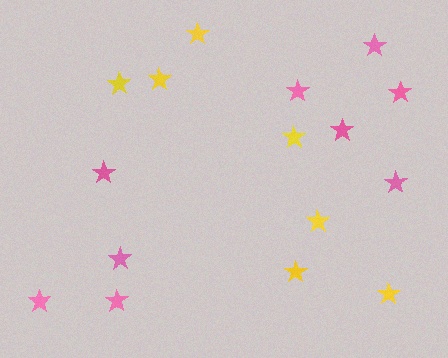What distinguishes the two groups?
There are 2 groups: one group of pink stars (9) and one group of yellow stars (7).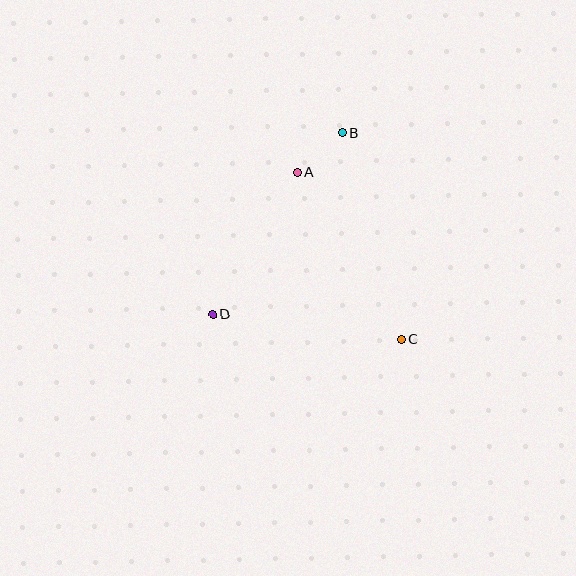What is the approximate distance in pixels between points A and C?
The distance between A and C is approximately 197 pixels.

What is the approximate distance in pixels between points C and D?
The distance between C and D is approximately 190 pixels.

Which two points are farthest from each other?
Points B and D are farthest from each other.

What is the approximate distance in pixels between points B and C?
The distance between B and C is approximately 215 pixels.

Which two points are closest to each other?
Points A and B are closest to each other.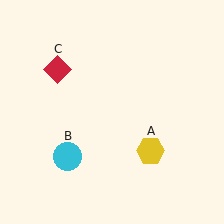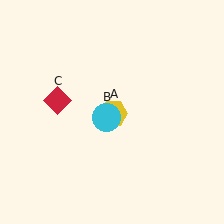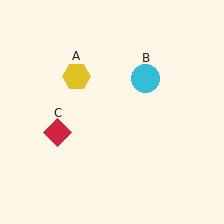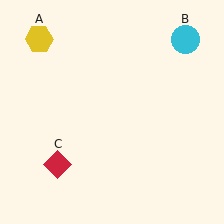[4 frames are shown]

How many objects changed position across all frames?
3 objects changed position: yellow hexagon (object A), cyan circle (object B), red diamond (object C).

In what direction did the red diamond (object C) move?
The red diamond (object C) moved down.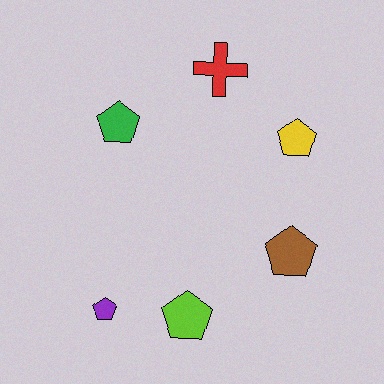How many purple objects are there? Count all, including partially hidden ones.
There is 1 purple object.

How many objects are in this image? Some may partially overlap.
There are 6 objects.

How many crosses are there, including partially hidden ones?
There is 1 cross.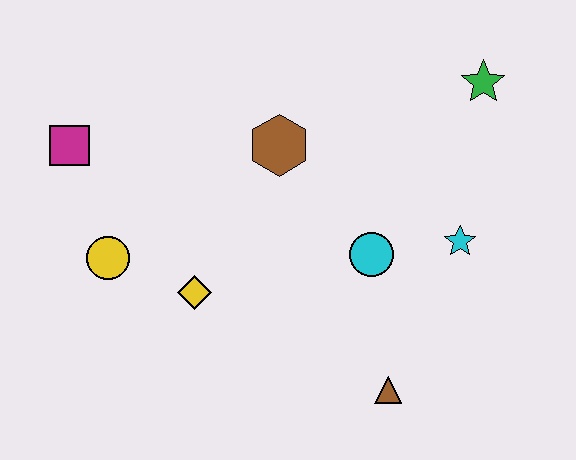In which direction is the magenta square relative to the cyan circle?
The magenta square is to the left of the cyan circle.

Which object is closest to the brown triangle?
The cyan circle is closest to the brown triangle.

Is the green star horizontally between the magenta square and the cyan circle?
No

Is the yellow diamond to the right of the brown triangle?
No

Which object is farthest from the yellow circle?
The green star is farthest from the yellow circle.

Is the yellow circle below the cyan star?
Yes